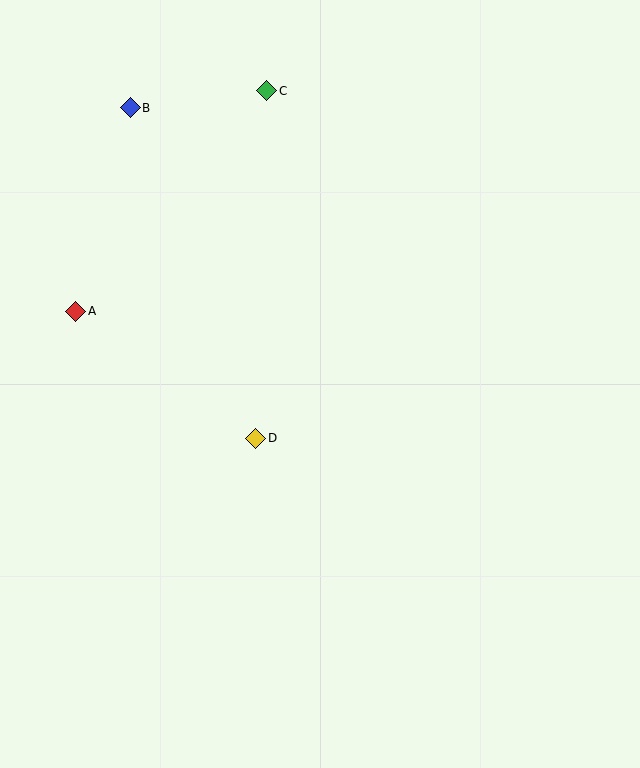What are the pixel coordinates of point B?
Point B is at (130, 108).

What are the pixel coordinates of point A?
Point A is at (76, 311).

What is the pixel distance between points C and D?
The distance between C and D is 348 pixels.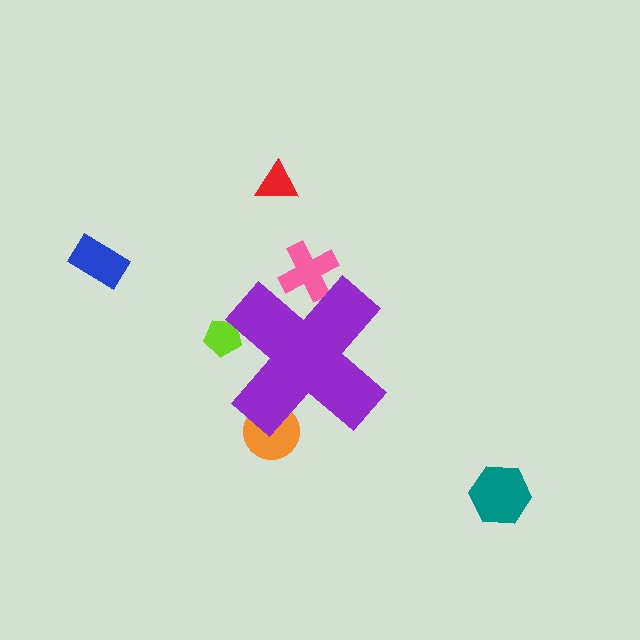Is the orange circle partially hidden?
Yes, the orange circle is partially hidden behind the purple cross.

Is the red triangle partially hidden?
No, the red triangle is fully visible.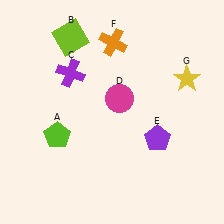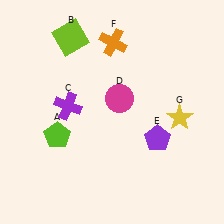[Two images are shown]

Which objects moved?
The objects that moved are: the purple cross (C), the yellow star (G).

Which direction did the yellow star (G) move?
The yellow star (G) moved down.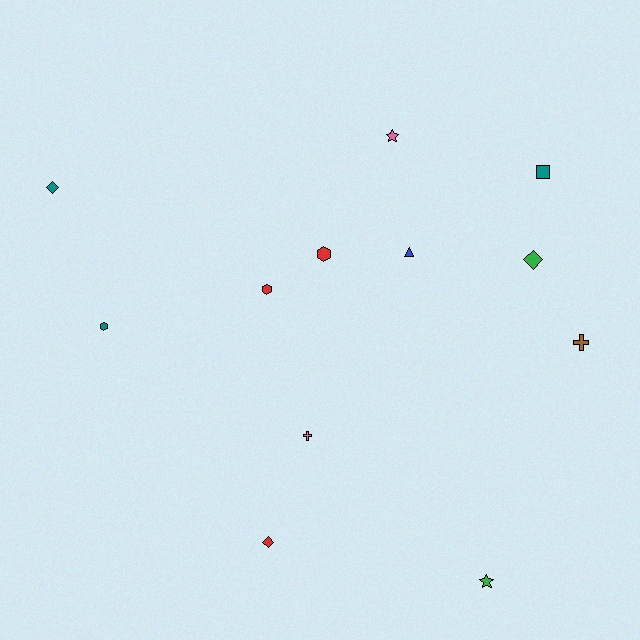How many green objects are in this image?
There are 2 green objects.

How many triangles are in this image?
There is 1 triangle.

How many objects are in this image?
There are 12 objects.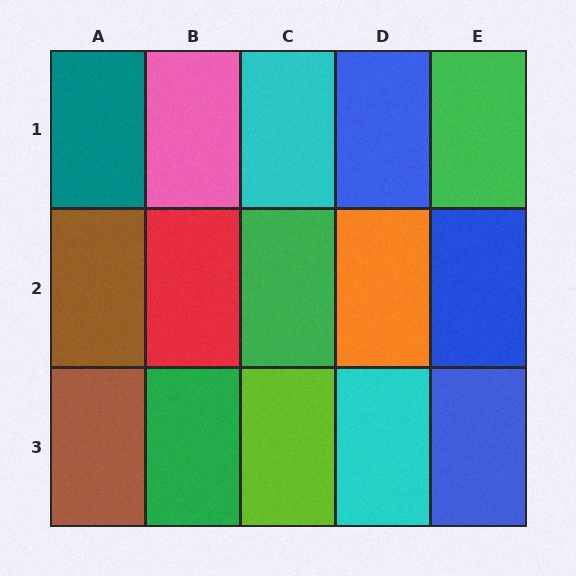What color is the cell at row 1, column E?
Green.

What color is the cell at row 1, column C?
Cyan.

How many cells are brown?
2 cells are brown.